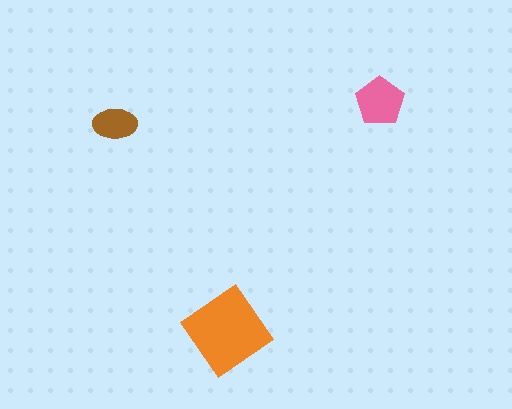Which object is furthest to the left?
The brown ellipse is leftmost.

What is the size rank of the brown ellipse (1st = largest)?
3rd.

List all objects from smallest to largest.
The brown ellipse, the pink pentagon, the orange diamond.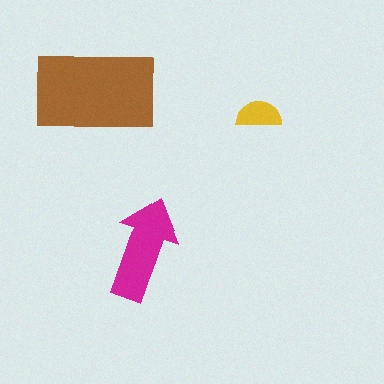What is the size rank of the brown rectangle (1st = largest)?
1st.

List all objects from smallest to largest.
The yellow semicircle, the magenta arrow, the brown rectangle.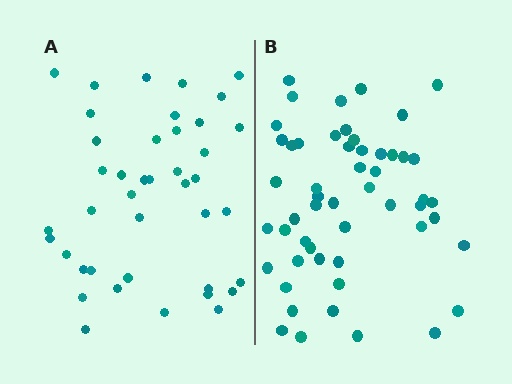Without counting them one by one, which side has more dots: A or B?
Region B (the right region) has more dots.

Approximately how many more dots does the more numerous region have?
Region B has roughly 12 or so more dots than region A.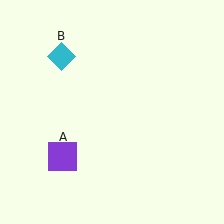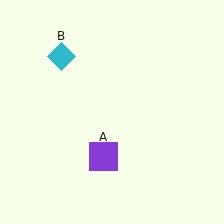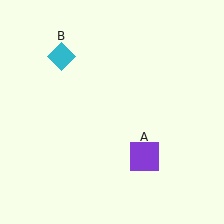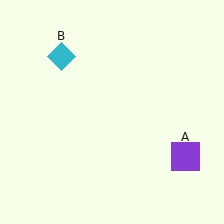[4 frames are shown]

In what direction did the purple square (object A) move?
The purple square (object A) moved right.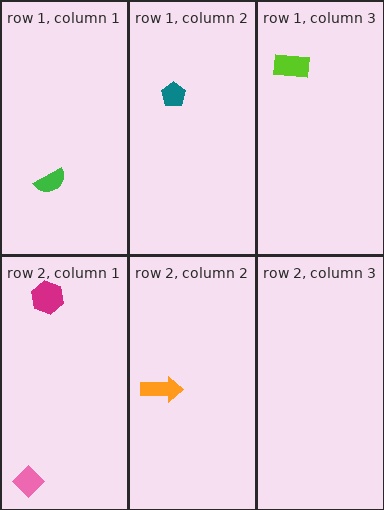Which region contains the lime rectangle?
The row 1, column 3 region.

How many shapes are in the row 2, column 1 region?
2.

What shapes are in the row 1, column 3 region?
The lime rectangle.